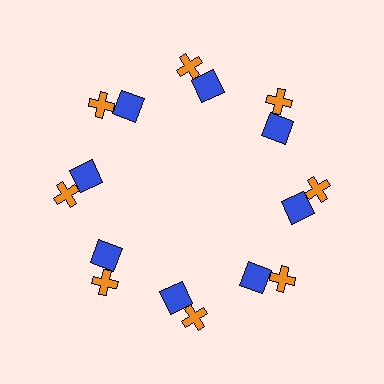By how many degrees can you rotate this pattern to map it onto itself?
The pattern maps onto itself every 45 degrees of rotation.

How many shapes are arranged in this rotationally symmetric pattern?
There are 16 shapes, arranged in 8 groups of 2.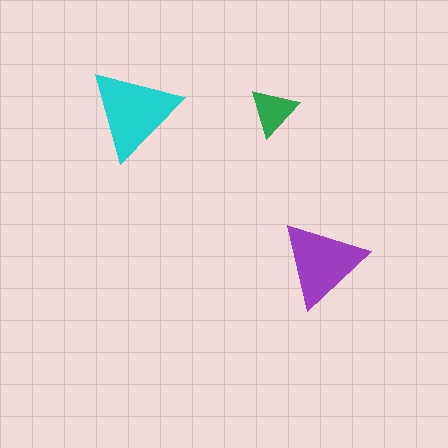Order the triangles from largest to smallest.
the cyan one, the purple one, the green one.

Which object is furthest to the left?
The cyan triangle is leftmost.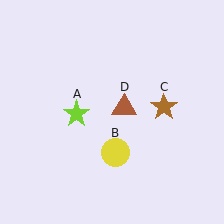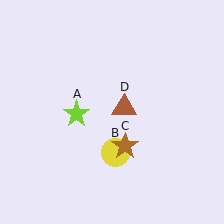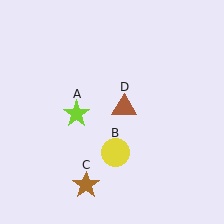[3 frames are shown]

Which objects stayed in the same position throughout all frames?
Lime star (object A) and yellow circle (object B) and brown triangle (object D) remained stationary.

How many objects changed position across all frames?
1 object changed position: brown star (object C).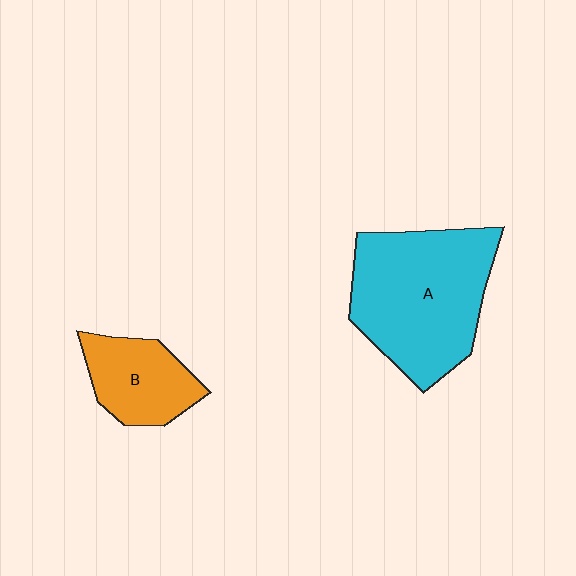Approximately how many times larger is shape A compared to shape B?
Approximately 2.2 times.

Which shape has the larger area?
Shape A (cyan).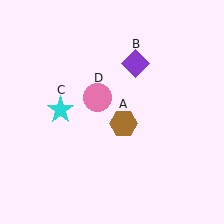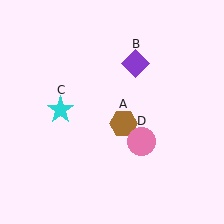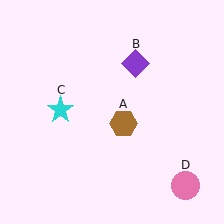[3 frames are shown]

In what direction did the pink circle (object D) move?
The pink circle (object D) moved down and to the right.